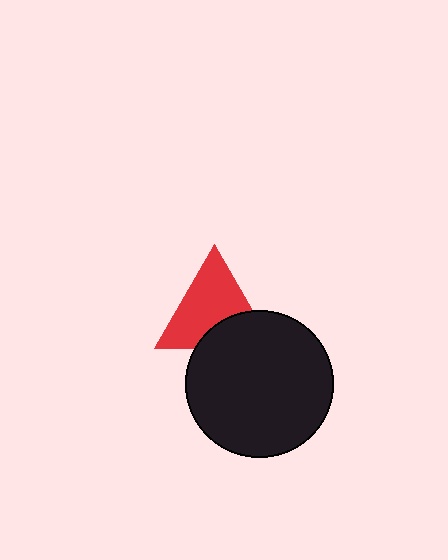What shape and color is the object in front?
The object in front is a black circle.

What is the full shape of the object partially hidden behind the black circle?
The partially hidden object is a red triangle.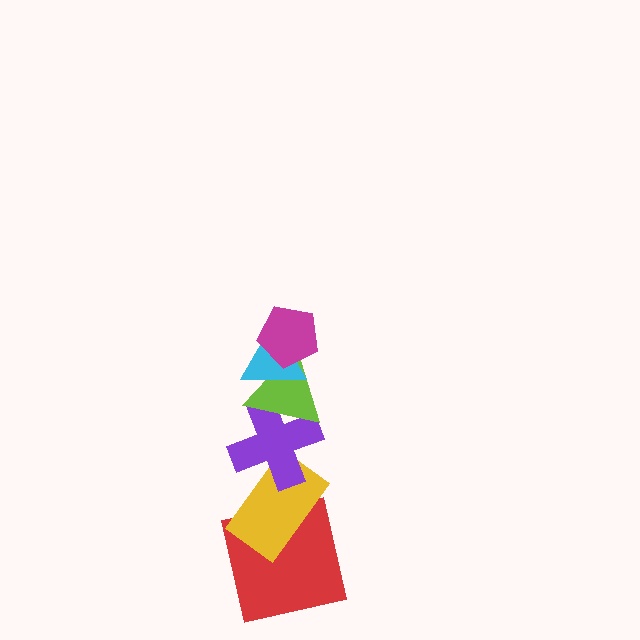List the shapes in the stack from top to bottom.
From top to bottom: the magenta pentagon, the cyan triangle, the lime triangle, the purple cross, the yellow rectangle, the red square.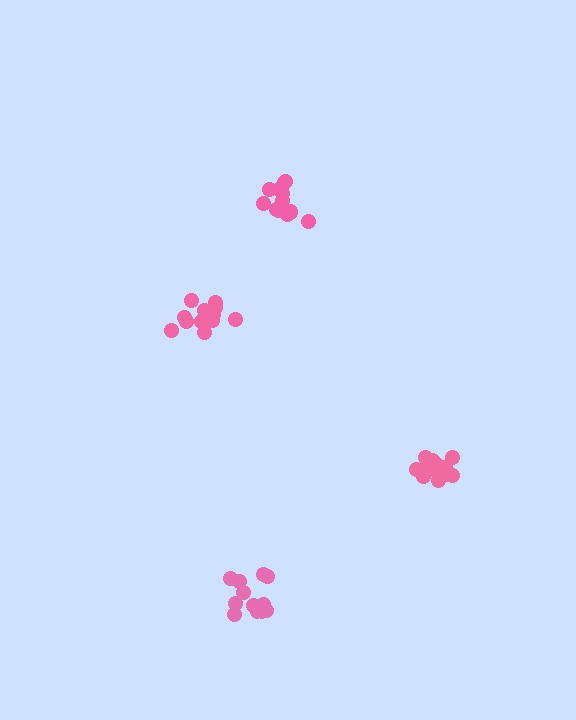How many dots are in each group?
Group 1: 13 dots, Group 2: 13 dots, Group 3: 16 dots, Group 4: 14 dots (56 total).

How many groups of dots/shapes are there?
There are 4 groups.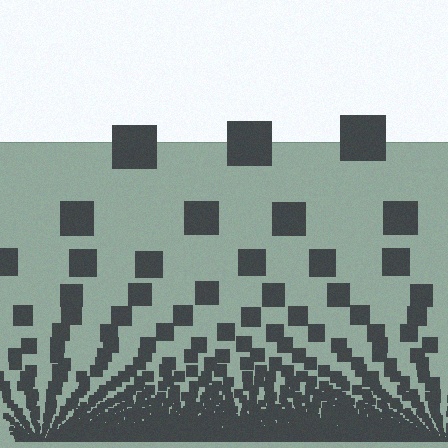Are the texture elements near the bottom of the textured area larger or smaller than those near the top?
Smaller. The gradient is inverted — elements near the bottom are smaller and denser.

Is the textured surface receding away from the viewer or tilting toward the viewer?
The surface appears to tilt toward the viewer. Texture elements get larger and sparser toward the top.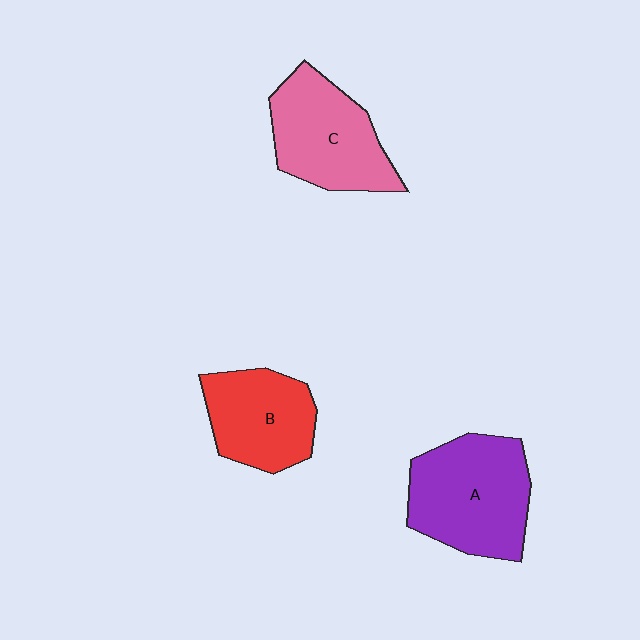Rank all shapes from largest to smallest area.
From largest to smallest: A (purple), C (pink), B (red).